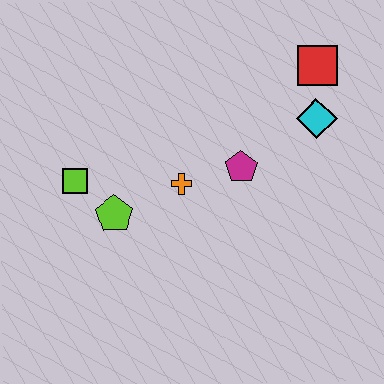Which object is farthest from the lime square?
The red square is farthest from the lime square.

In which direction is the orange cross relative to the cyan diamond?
The orange cross is to the left of the cyan diamond.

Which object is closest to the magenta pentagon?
The orange cross is closest to the magenta pentagon.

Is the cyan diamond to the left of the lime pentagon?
No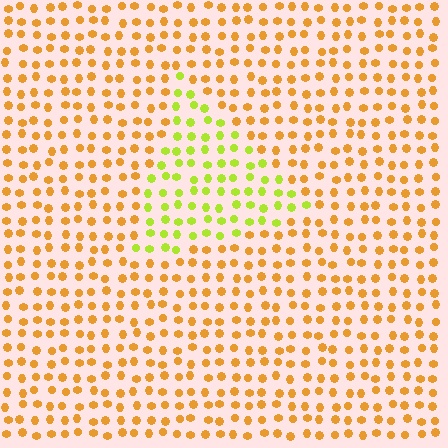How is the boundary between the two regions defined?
The boundary is defined purely by a slight shift in hue (about 45 degrees). Spacing, size, and orientation are identical on both sides.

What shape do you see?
I see a triangle.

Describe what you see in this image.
The image is filled with small orange elements in a uniform arrangement. A triangle-shaped region is visible where the elements are tinted to a slightly different hue, forming a subtle color boundary.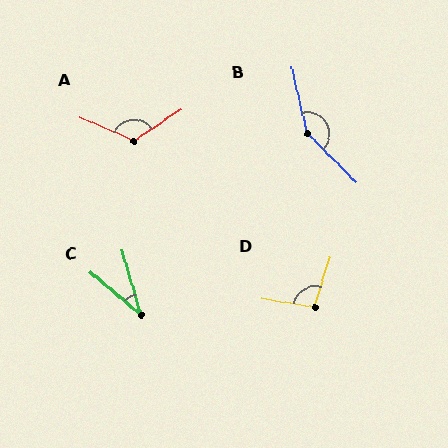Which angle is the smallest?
C, at approximately 33 degrees.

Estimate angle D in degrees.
Approximately 99 degrees.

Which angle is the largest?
B, at approximately 148 degrees.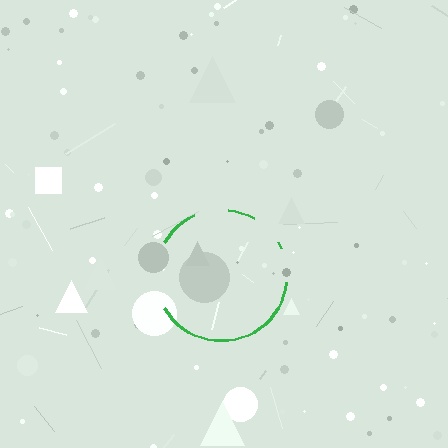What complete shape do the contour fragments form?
The contour fragments form a circle.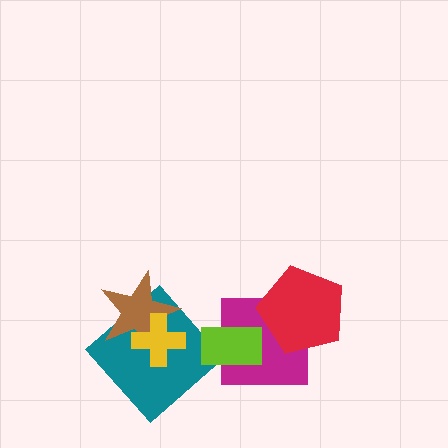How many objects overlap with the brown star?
2 objects overlap with the brown star.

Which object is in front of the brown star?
The yellow cross is in front of the brown star.